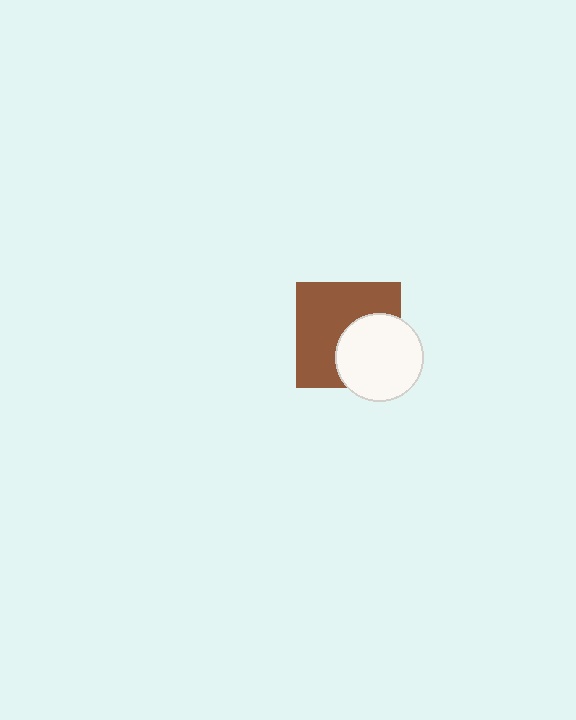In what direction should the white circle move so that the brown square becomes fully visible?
The white circle should move toward the lower-right. That is the shortest direction to clear the overlap and leave the brown square fully visible.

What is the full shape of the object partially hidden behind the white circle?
The partially hidden object is a brown square.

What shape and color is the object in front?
The object in front is a white circle.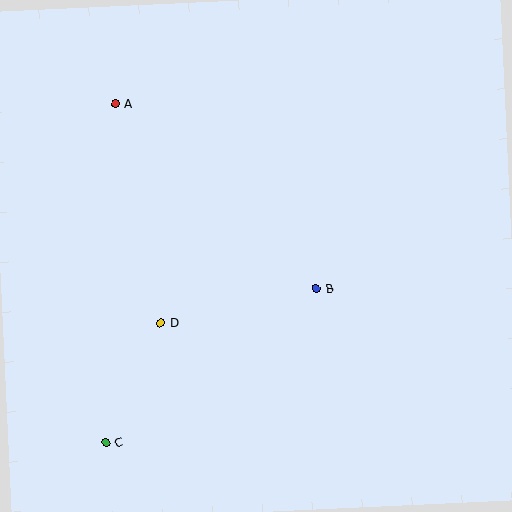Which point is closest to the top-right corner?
Point B is closest to the top-right corner.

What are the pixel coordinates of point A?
Point A is at (115, 104).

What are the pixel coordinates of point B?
Point B is at (317, 289).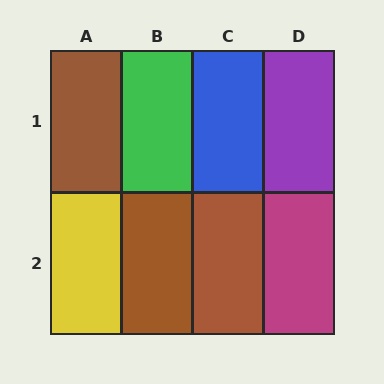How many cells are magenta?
1 cell is magenta.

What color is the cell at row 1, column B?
Green.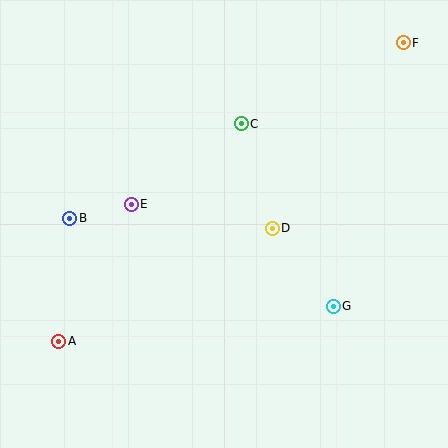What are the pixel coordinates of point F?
Point F is at (403, 43).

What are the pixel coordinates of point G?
Point G is at (333, 306).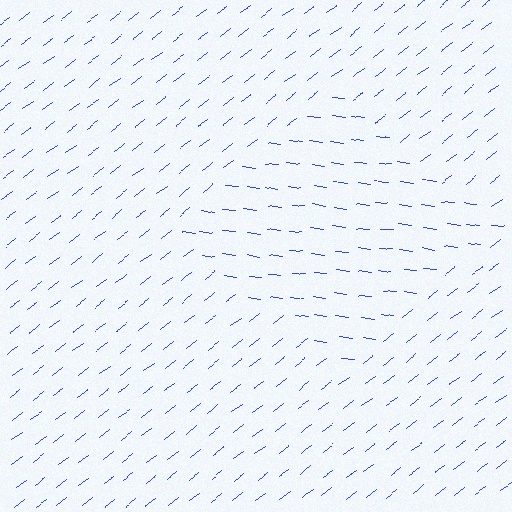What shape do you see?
I see a diamond.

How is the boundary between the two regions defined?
The boundary is defined purely by a change in line orientation (approximately 45 degrees difference). All lines are the same color and thickness.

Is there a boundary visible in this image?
Yes, there is a texture boundary formed by a change in line orientation.